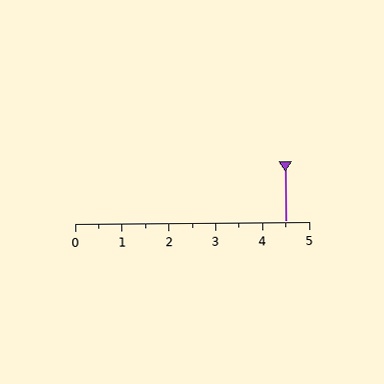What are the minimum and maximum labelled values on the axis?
The axis runs from 0 to 5.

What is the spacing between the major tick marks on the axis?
The major ticks are spaced 1 apart.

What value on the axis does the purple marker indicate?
The marker indicates approximately 4.5.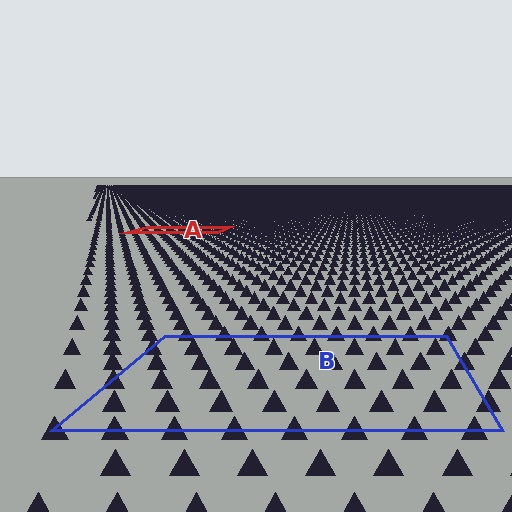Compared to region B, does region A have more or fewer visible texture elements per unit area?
Region A has more texture elements per unit area — they are packed more densely because it is farther away.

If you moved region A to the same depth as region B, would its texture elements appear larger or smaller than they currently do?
They would appear larger. At a closer depth, the same texture elements are projected at a bigger on-screen size.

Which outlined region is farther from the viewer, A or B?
Region A is farther from the viewer — the texture elements inside it appear smaller and more densely packed.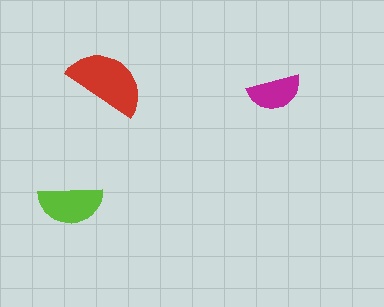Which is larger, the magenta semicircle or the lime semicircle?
The lime one.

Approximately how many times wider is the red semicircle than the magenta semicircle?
About 1.5 times wider.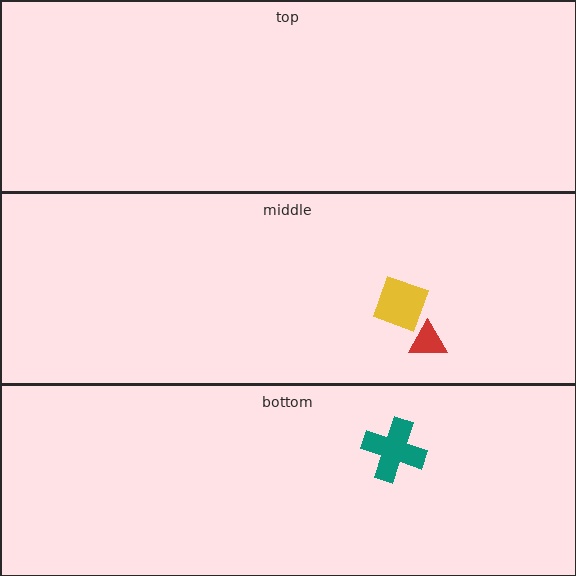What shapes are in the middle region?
The red triangle, the yellow square.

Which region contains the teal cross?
The bottom region.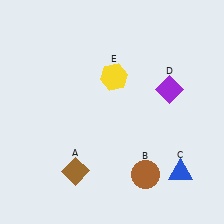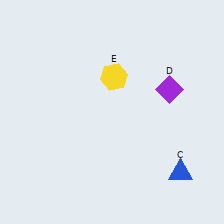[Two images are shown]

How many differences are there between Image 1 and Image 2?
There are 2 differences between the two images.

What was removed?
The brown diamond (A), the brown circle (B) were removed in Image 2.